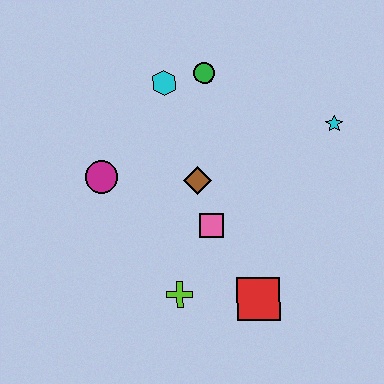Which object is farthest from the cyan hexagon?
The red square is farthest from the cyan hexagon.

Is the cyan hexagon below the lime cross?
No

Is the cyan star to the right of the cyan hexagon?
Yes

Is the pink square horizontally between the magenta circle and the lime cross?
No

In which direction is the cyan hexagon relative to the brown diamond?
The cyan hexagon is above the brown diamond.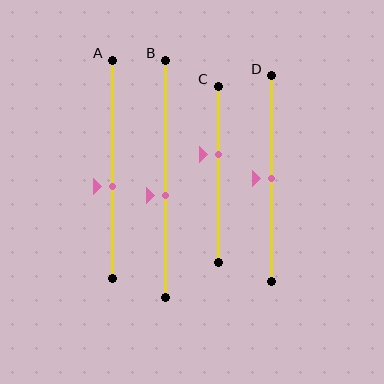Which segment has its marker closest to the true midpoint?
Segment D has its marker closest to the true midpoint.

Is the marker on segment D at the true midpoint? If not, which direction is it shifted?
Yes, the marker on segment D is at the true midpoint.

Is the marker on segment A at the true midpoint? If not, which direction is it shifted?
No, the marker on segment A is shifted downward by about 8% of the segment length.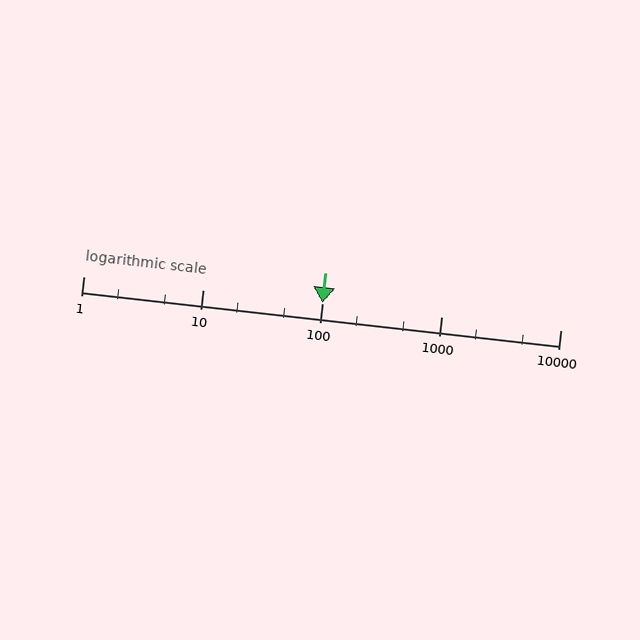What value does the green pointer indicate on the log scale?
The pointer indicates approximately 100.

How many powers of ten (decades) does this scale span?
The scale spans 4 decades, from 1 to 10000.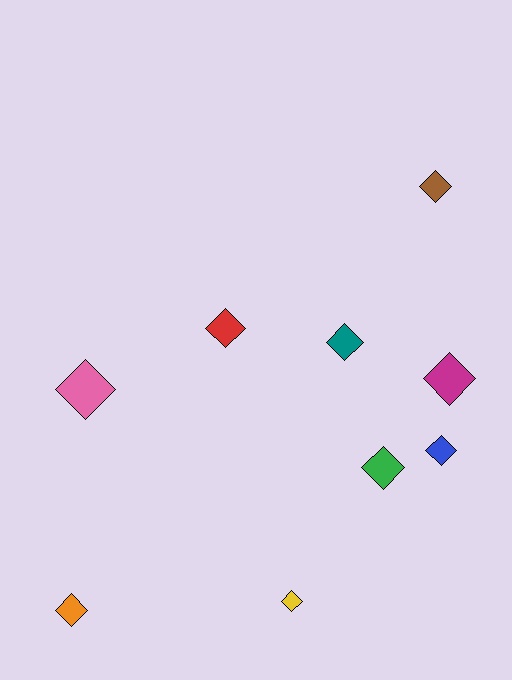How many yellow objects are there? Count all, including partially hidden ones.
There is 1 yellow object.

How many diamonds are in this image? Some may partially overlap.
There are 9 diamonds.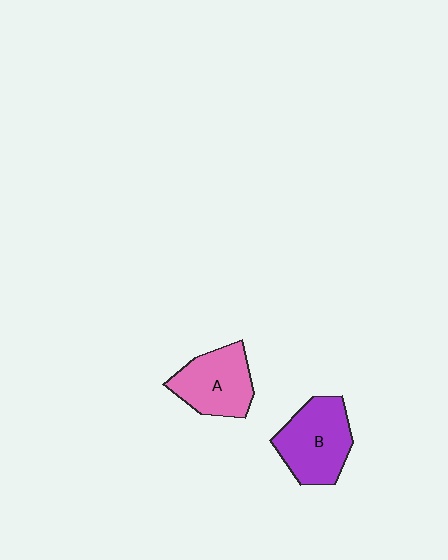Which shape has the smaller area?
Shape A (pink).